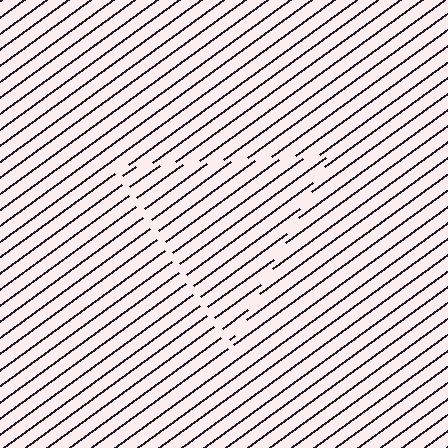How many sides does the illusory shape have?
3 sides — the line-ends trace a triangle.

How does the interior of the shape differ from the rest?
The interior of the shape contains the same grating, shifted by half a period — the contour is defined by the phase discontinuity where line-ends from the inner and outer gratings abut.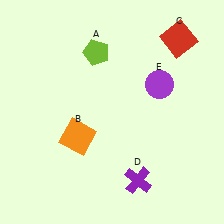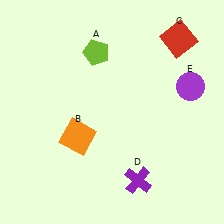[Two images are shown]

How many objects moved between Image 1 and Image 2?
1 object moved between the two images.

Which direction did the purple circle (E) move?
The purple circle (E) moved right.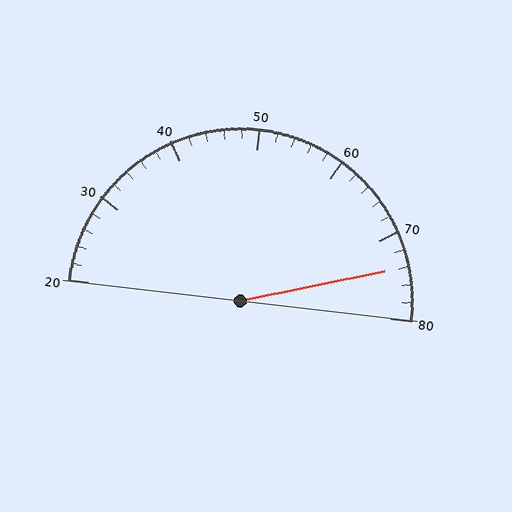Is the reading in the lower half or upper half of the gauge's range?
The reading is in the upper half of the range (20 to 80).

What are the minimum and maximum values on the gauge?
The gauge ranges from 20 to 80.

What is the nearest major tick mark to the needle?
The nearest major tick mark is 70.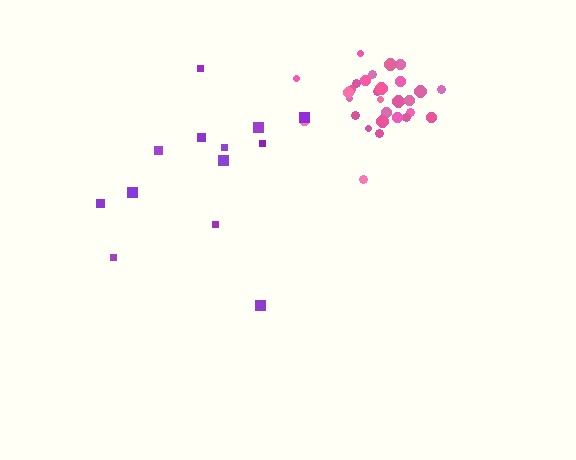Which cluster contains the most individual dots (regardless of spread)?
Pink (29).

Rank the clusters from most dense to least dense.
pink, purple.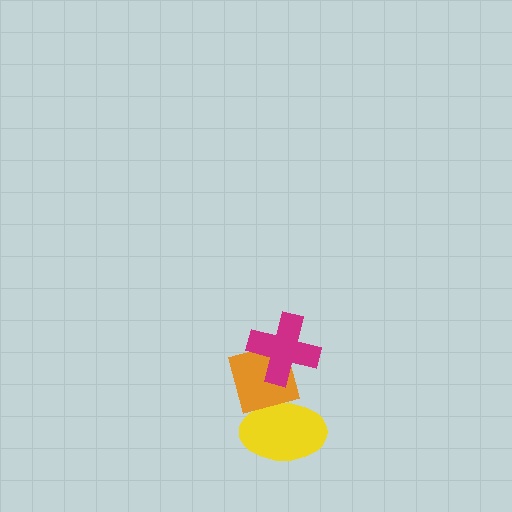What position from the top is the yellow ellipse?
The yellow ellipse is 3rd from the top.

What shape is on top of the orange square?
The magenta cross is on top of the orange square.